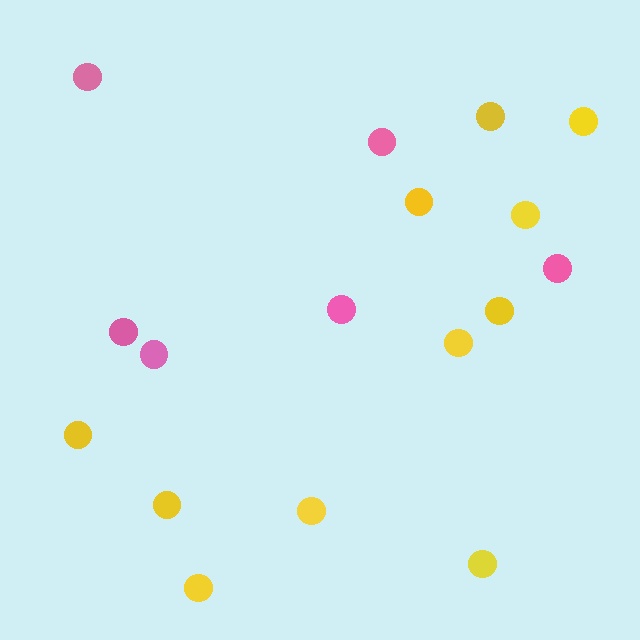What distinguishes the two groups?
There are 2 groups: one group of yellow circles (11) and one group of pink circles (6).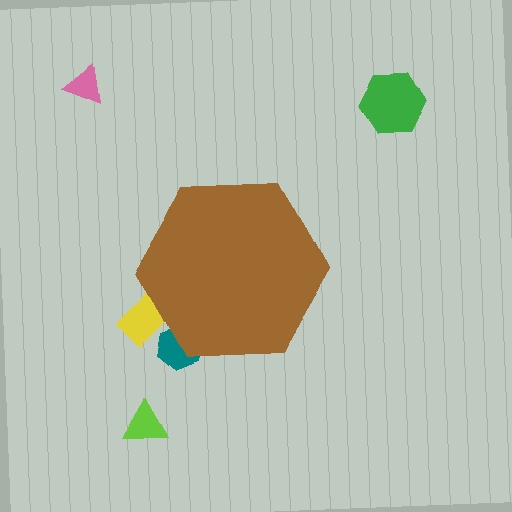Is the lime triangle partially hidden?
No, the lime triangle is fully visible.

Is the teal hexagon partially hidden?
Yes, the teal hexagon is partially hidden behind the brown hexagon.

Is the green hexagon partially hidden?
No, the green hexagon is fully visible.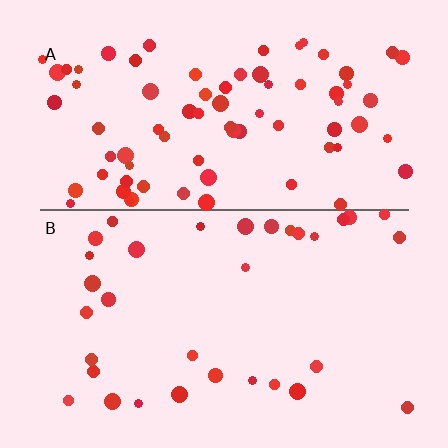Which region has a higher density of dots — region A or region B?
A (the top).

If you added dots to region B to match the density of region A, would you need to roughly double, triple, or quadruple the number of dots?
Approximately double.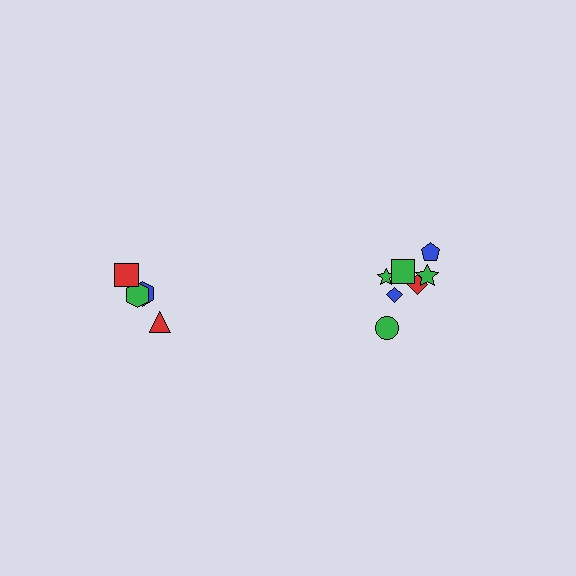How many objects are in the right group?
There are 7 objects.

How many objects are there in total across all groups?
There are 11 objects.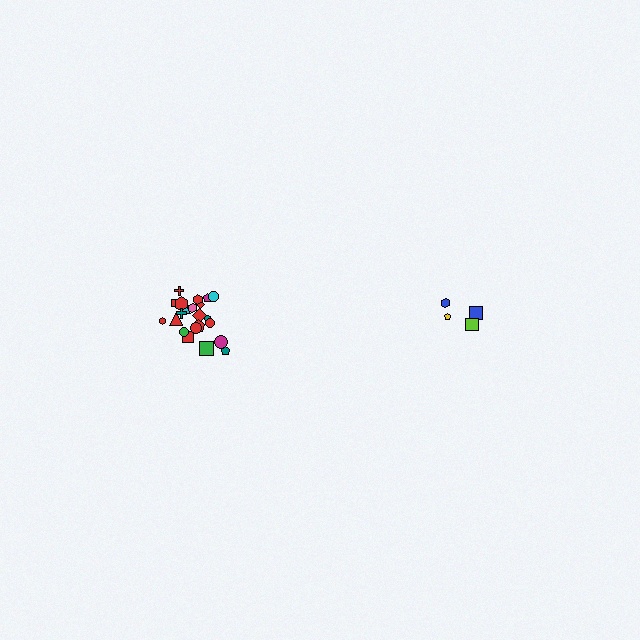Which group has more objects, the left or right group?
The left group.